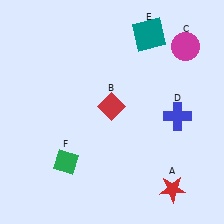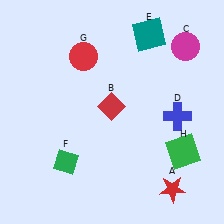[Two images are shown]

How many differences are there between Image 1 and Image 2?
There are 2 differences between the two images.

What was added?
A red circle (G), a green square (H) were added in Image 2.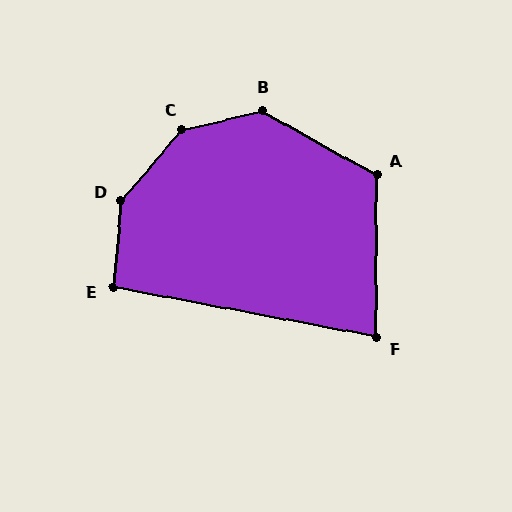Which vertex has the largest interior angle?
C, at approximately 145 degrees.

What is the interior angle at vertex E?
Approximately 96 degrees (obtuse).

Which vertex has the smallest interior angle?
F, at approximately 79 degrees.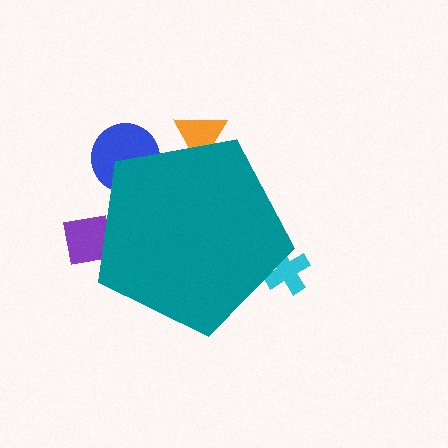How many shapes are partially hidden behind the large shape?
4 shapes are partially hidden.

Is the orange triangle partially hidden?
Yes, the orange triangle is partially hidden behind the teal pentagon.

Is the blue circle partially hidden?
Yes, the blue circle is partially hidden behind the teal pentagon.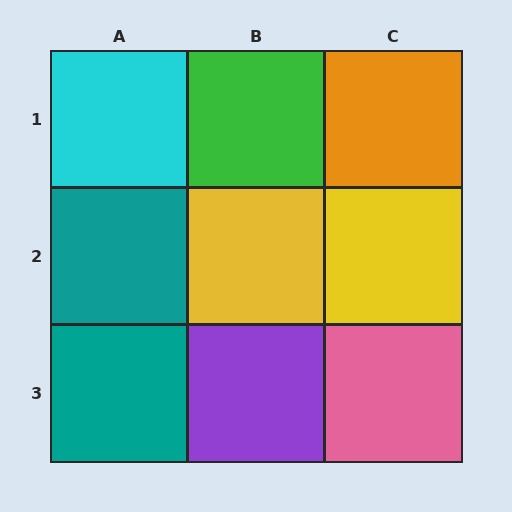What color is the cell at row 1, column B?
Green.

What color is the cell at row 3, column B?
Purple.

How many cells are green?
1 cell is green.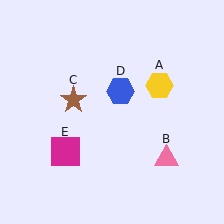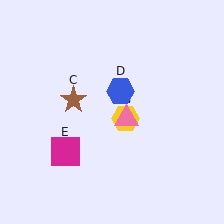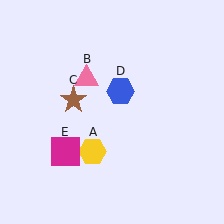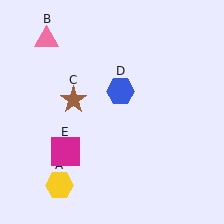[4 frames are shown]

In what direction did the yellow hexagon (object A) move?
The yellow hexagon (object A) moved down and to the left.